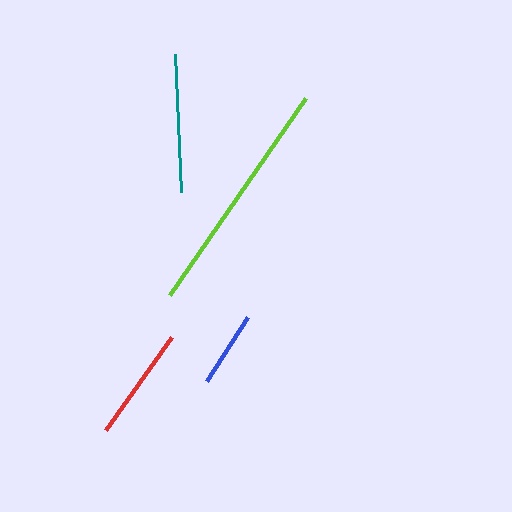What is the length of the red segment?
The red segment is approximately 114 pixels long.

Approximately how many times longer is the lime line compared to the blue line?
The lime line is approximately 3.1 times the length of the blue line.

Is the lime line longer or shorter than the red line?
The lime line is longer than the red line.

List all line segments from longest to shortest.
From longest to shortest: lime, teal, red, blue.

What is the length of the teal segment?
The teal segment is approximately 138 pixels long.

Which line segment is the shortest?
The blue line is the shortest at approximately 76 pixels.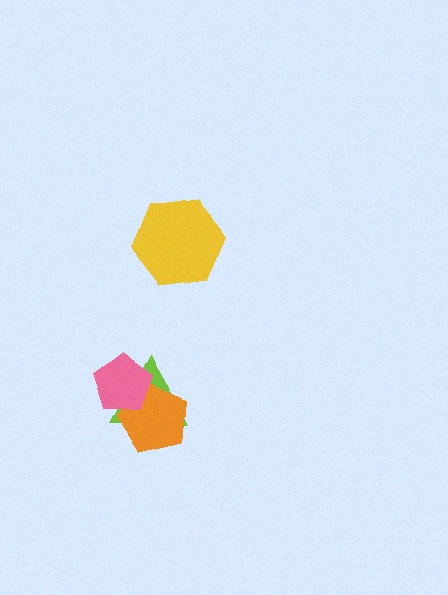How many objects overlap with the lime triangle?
2 objects overlap with the lime triangle.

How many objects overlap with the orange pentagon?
2 objects overlap with the orange pentagon.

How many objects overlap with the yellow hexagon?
0 objects overlap with the yellow hexagon.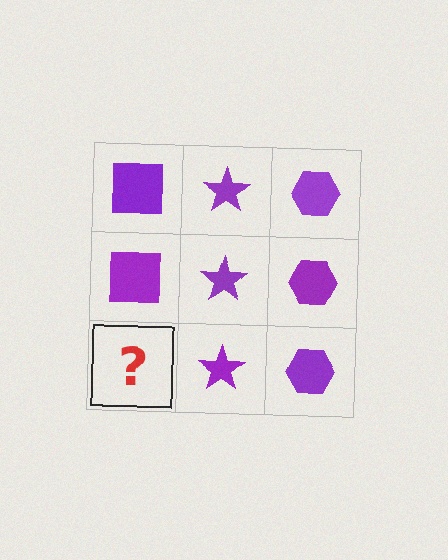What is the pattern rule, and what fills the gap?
The rule is that each column has a consistent shape. The gap should be filled with a purple square.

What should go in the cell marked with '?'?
The missing cell should contain a purple square.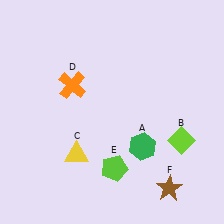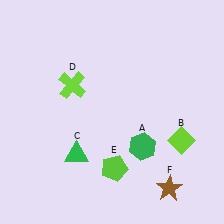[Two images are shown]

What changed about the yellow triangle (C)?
In Image 1, C is yellow. In Image 2, it changed to green.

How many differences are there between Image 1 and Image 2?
There are 2 differences between the two images.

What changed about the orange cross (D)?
In Image 1, D is orange. In Image 2, it changed to lime.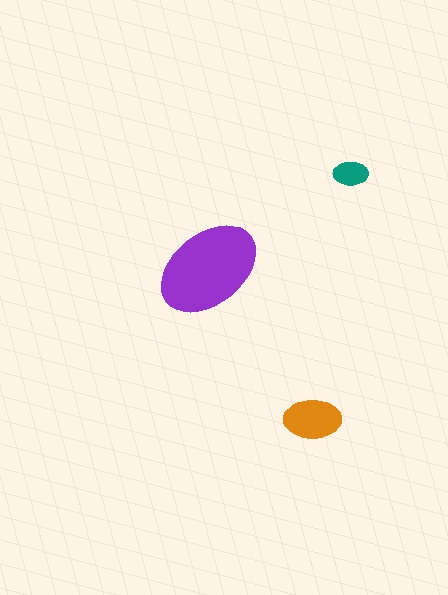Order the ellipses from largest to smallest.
the purple one, the orange one, the teal one.